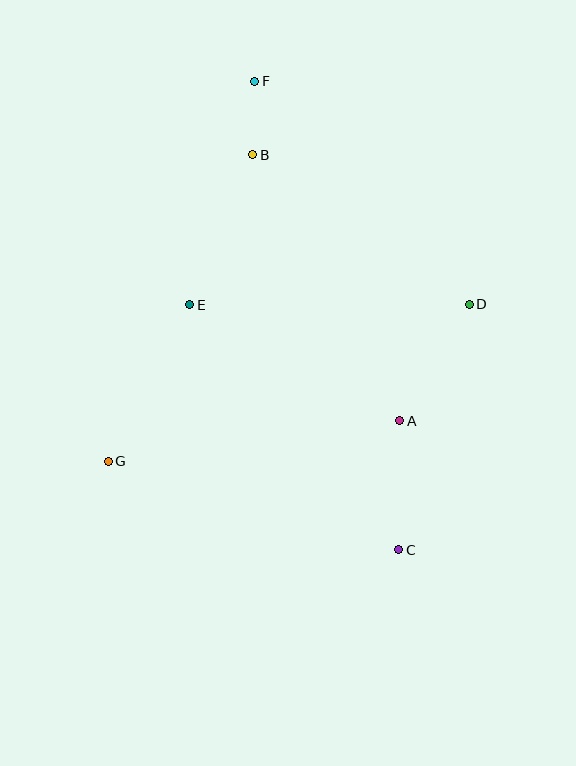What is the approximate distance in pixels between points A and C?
The distance between A and C is approximately 129 pixels.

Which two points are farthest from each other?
Points C and F are farthest from each other.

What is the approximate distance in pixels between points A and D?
The distance between A and D is approximately 136 pixels.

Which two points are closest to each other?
Points B and F are closest to each other.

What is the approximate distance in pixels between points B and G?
The distance between B and G is approximately 339 pixels.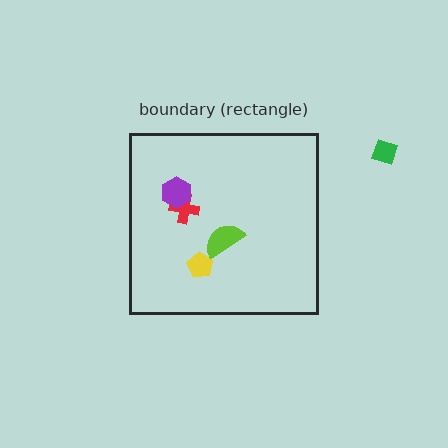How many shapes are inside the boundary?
4 inside, 1 outside.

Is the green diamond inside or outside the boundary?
Outside.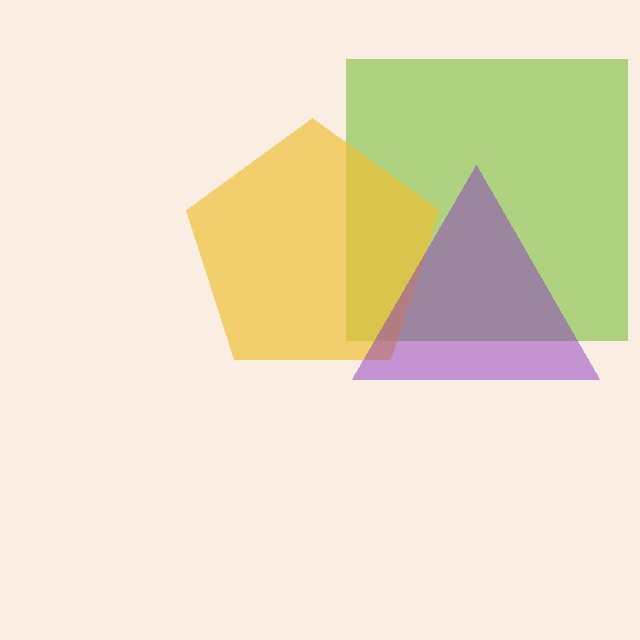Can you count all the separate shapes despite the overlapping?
Yes, there are 3 separate shapes.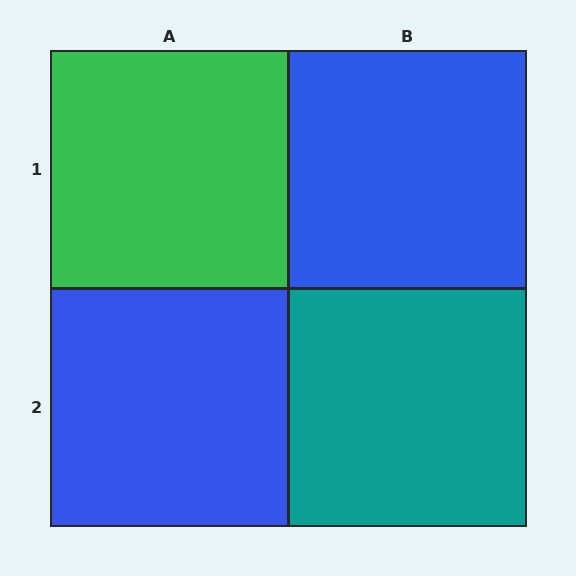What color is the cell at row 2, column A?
Blue.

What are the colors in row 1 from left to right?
Green, blue.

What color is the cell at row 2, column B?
Teal.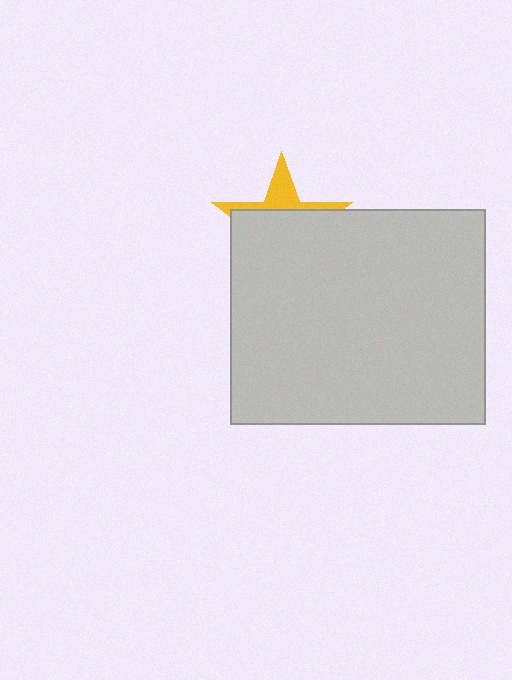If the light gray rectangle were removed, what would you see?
You would see the complete yellow star.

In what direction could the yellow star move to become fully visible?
The yellow star could move up. That would shift it out from behind the light gray rectangle entirely.